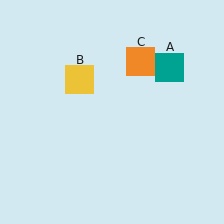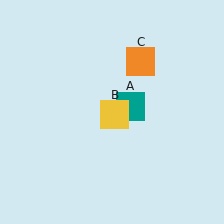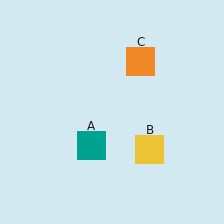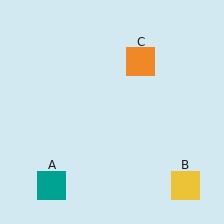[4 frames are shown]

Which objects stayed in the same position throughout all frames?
Orange square (object C) remained stationary.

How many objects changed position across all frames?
2 objects changed position: teal square (object A), yellow square (object B).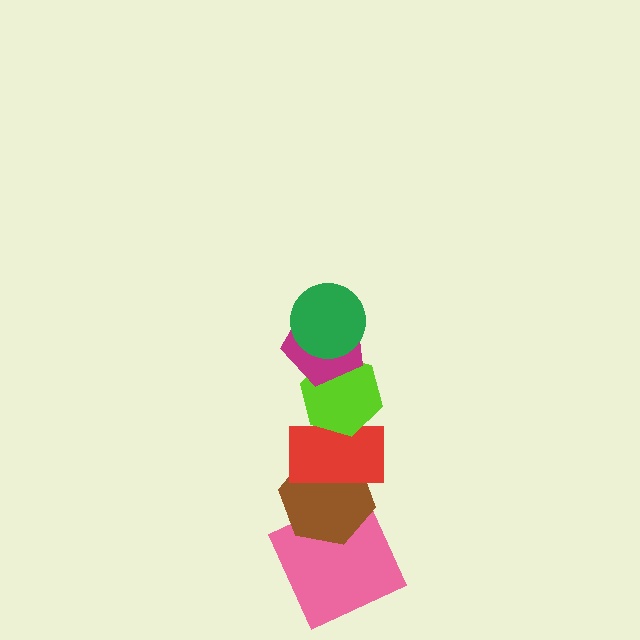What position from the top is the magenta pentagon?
The magenta pentagon is 2nd from the top.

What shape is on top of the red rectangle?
The lime hexagon is on top of the red rectangle.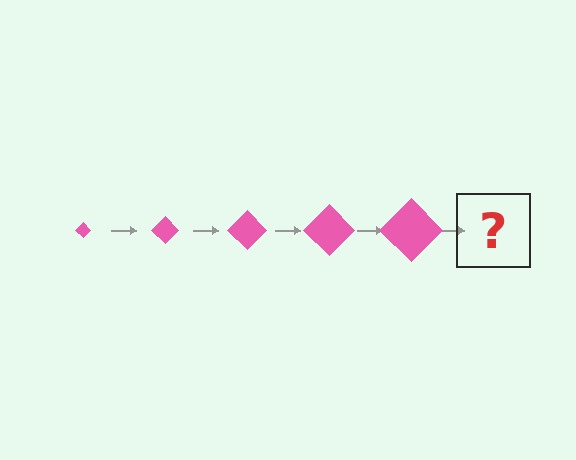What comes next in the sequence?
The next element should be a pink diamond, larger than the previous one.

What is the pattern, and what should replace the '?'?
The pattern is that the diamond gets progressively larger each step. The '?' should be a pink diamond, larger than the previous one.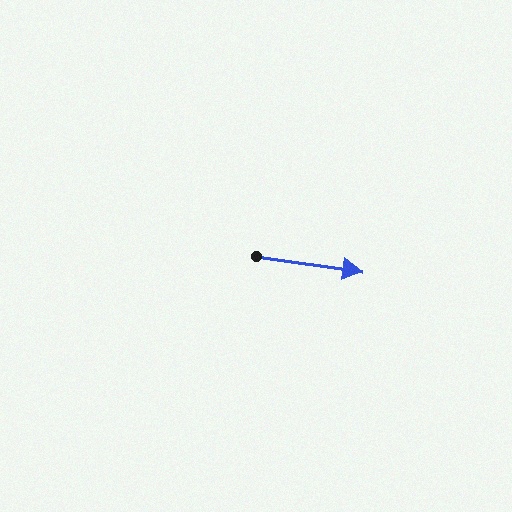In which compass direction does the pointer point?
East.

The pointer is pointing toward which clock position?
Roughly 3 o'clock.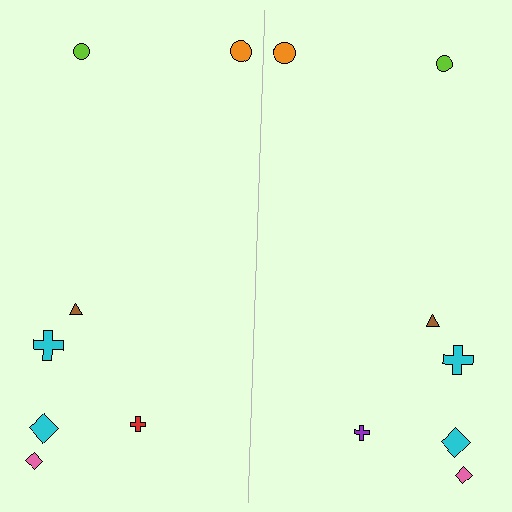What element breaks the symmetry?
The purple cross on the right side breaks the symmetry — its mirror counterpart is red.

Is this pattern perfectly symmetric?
No, the pattern is not perfectly symmetric. The purple cross on the right side breaks the symmetry — its mirror counterpart is red.